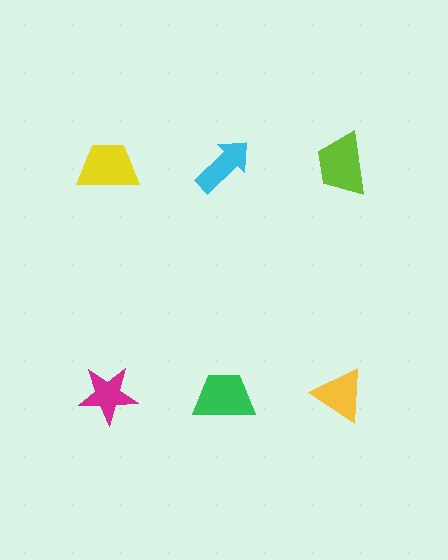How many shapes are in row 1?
3 shapes.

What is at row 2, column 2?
A green trapezoid.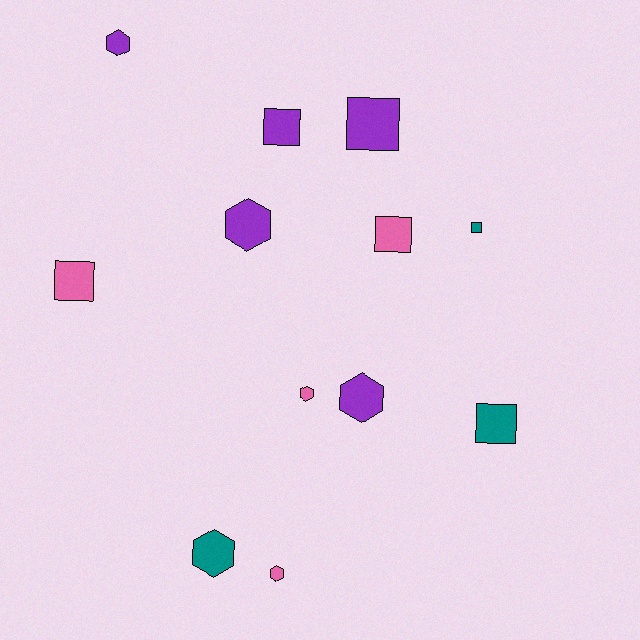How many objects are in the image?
There are 12 objects.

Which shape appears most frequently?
Square, with 6 objects.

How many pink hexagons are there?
There are 2 pink hexagons.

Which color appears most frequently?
Purple, with 5 objects.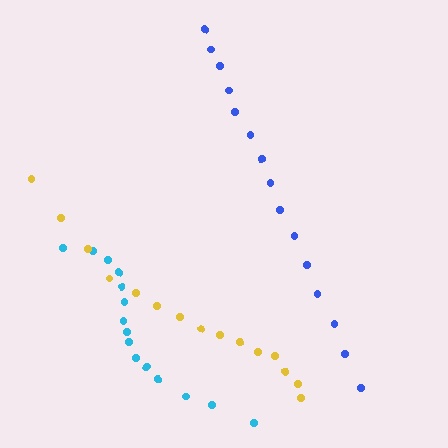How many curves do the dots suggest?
There are 3 distinct paths.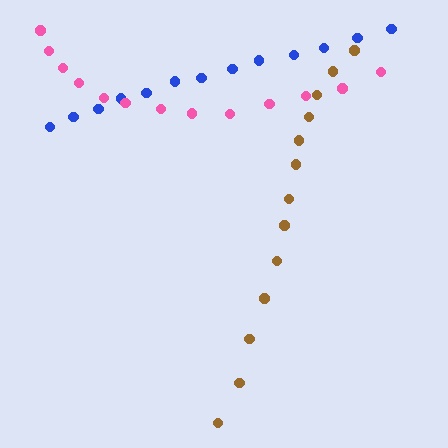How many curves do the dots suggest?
There are 3 distinct paths.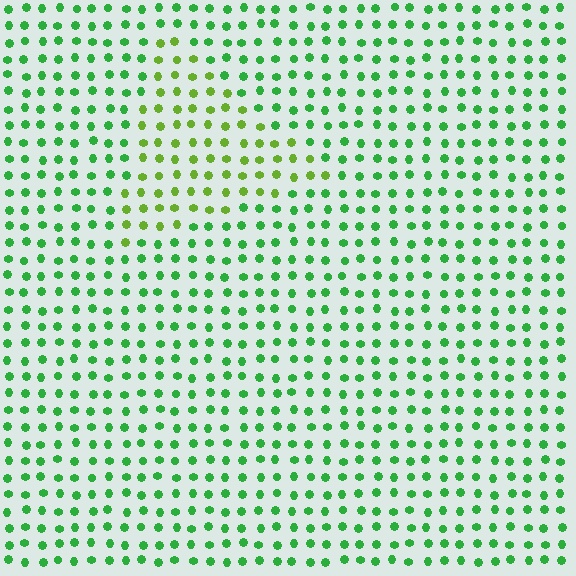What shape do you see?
I see a triangle.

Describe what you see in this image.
The image is filled with small green elements in a uniform arrangement. A triangle-shaped region is visible where the elements are tinted to a slightly different hue, forming a subtle color boundary.